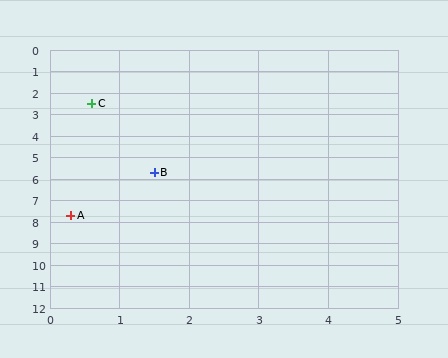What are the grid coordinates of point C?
Point C is at approximately (0.6, 2.5).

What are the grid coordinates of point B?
Point B is at approximately (1.5, 5.7).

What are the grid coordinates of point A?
Point A is at approximately (0.3, 7.7).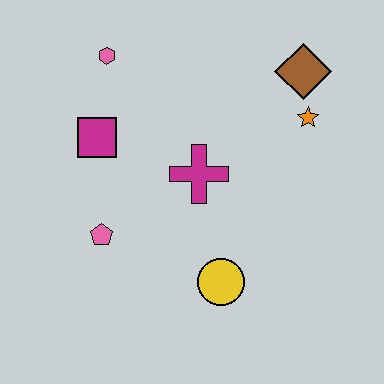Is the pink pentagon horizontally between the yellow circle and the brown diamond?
No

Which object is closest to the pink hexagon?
The magenta square is closest to the pink hexagon.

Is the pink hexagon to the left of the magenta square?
No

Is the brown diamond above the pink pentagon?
Yes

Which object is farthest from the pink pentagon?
The brown diamond is farthest from the pink pentagon.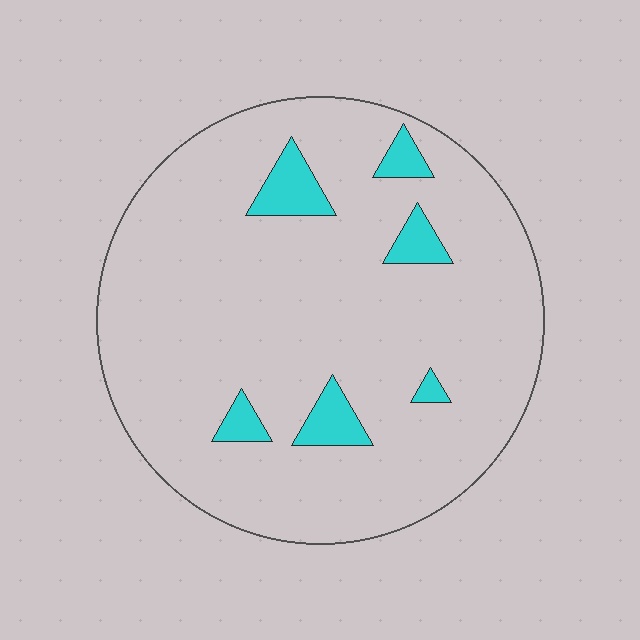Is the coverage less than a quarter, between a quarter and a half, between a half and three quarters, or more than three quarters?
Less than a quarter.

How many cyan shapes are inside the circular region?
6.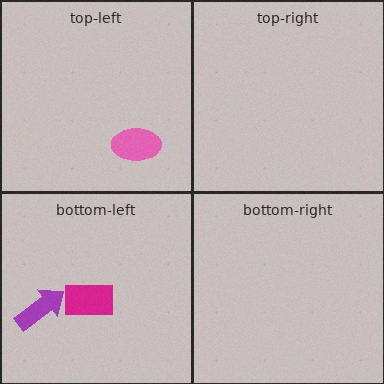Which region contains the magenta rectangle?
The bottom-left region.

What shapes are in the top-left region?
The pink ellipse.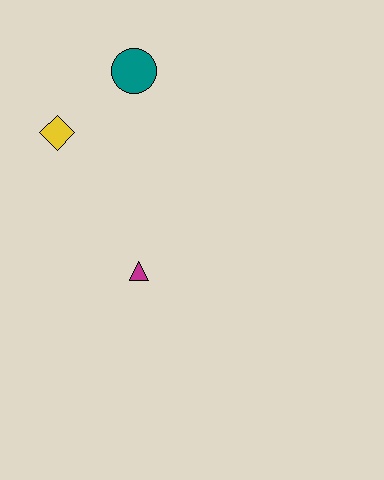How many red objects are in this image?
There are no red objects.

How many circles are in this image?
There is 1 circle.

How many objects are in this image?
There are 3 objects.